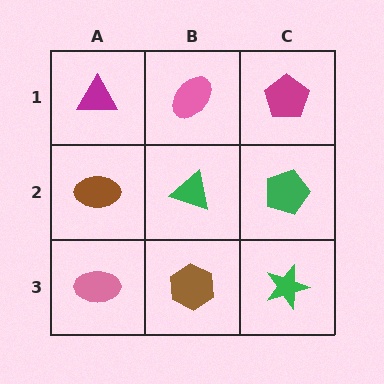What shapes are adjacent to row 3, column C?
A green pentagon (row 2, column C), a brown hexagon (row 3, column B).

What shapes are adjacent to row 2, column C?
A magenta pentagon (row 1, column C), a green star (row 3, column C), a green triangle (row 2, column B).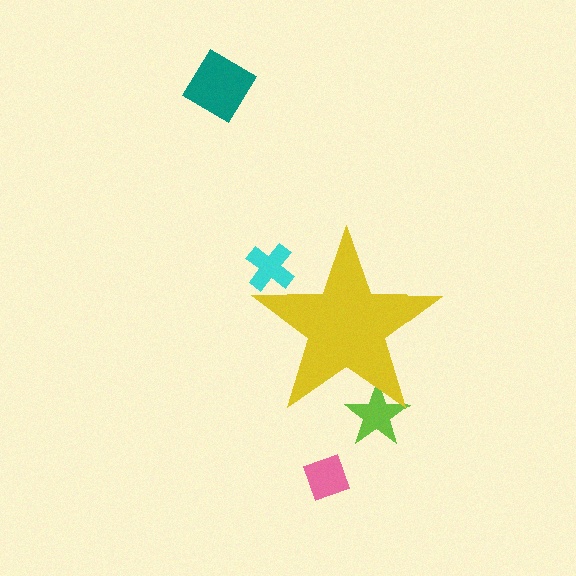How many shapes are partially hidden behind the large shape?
2 shapes are partially hidden.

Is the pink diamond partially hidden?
No, the pink diamond is fully visible.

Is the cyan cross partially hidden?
Yes, the cyan cross is partially hidden behind the yellow star.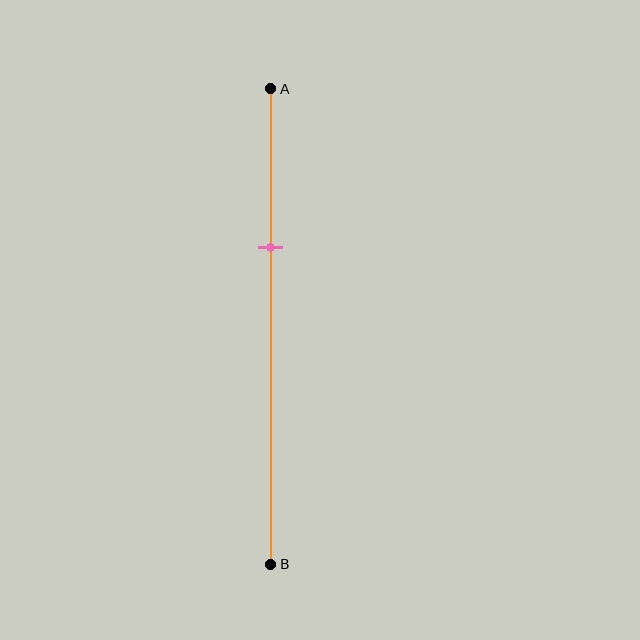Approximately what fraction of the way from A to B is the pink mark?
The pink mark is approximately 35% of the way from A to B.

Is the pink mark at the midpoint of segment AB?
No, the mark is at about 35% from A, not at the 50% midpoint.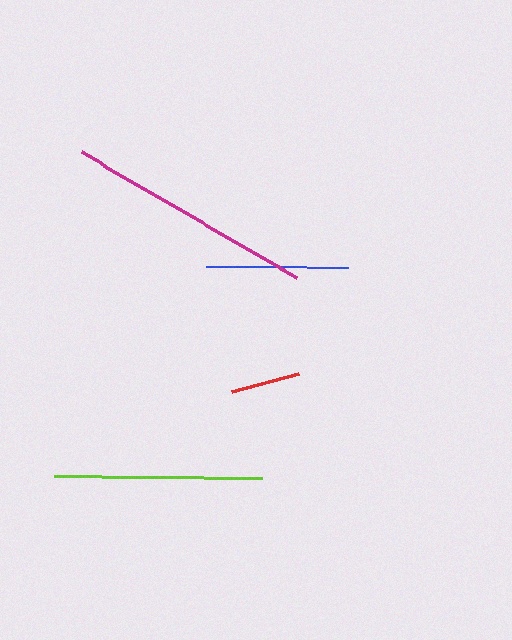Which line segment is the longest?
The magenta line is the longest at approximately 250 pixels.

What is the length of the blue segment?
The blue segment is approximately 141 pixels long.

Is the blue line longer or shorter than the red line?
The blue line is longer than the red line.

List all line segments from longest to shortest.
From longest to shortest: magenta, lime, blue, red.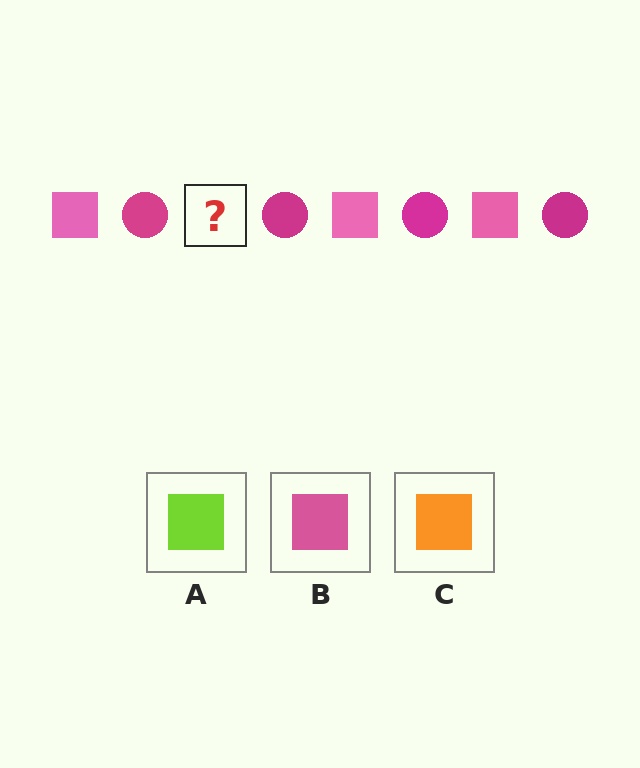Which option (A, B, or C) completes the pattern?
B.